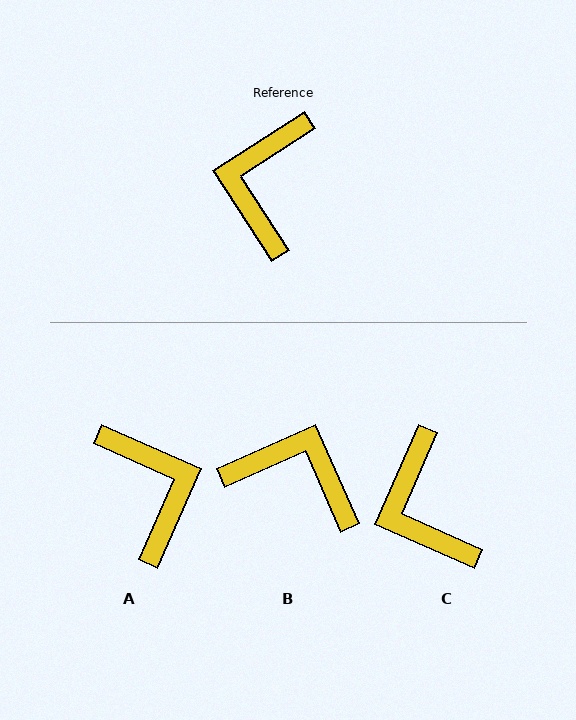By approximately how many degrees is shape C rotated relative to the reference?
Approximately 33 degrees counter-clockwise.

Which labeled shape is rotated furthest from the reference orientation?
A, about 147 degrees away.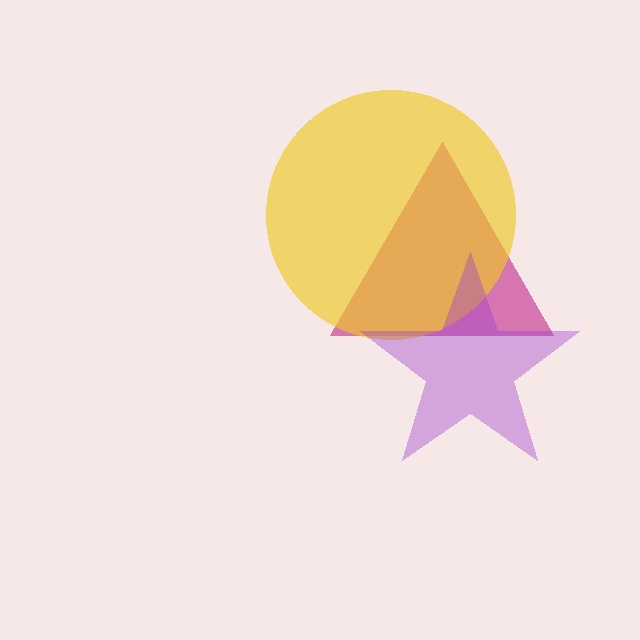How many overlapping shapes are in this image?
There are 3 overlapping shapes in the image.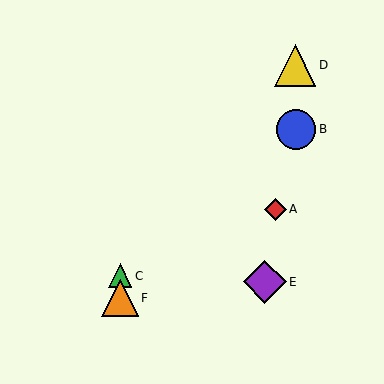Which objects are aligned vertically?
Objects C, F are aligned vertically.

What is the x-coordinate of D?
Object D is at x≈295.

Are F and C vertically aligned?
Yes, both are at x≈120.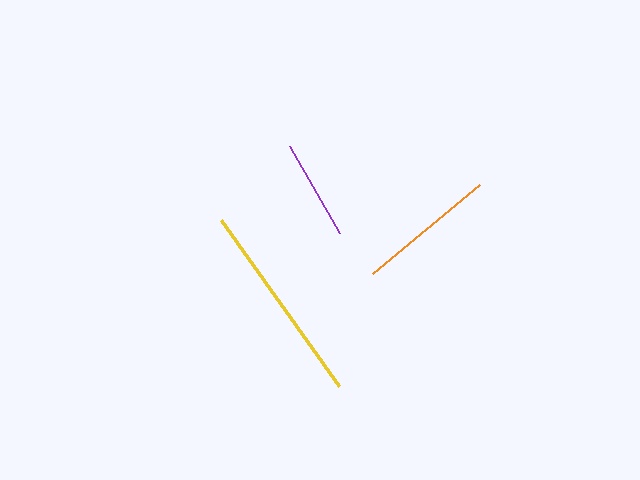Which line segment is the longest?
The yellow line is the longest at approximately 204 pixels.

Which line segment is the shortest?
The purple line is the shortest at approximately 100 pixels.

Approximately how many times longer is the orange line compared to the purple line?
The orange line is approximately 1.4 times the length of the purple line.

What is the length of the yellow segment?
The yellow segment is approximately 204 pixels long.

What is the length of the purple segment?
The purple segment is approximately 100 pixels long.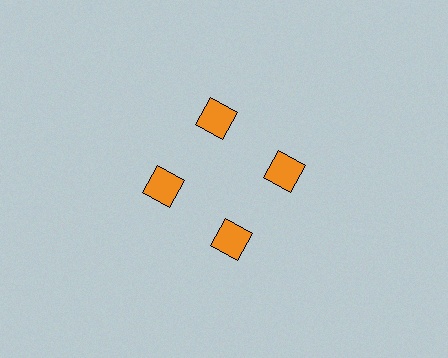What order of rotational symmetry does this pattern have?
This pattern has 4-fold rotational symmetry.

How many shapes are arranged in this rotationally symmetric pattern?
There are 4 shapes, arranged in 4 groups of 1.